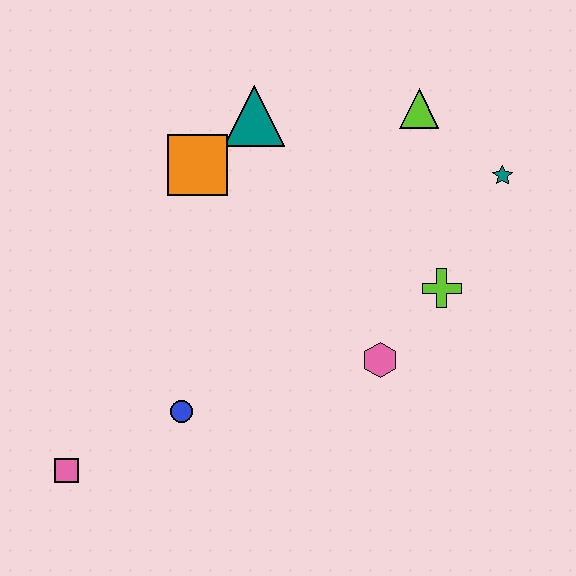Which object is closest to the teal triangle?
The orange square is closest to the teal triangle.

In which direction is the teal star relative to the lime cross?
The teal star is above the lime cross.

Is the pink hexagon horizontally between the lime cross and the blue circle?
Yes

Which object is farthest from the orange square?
The pink square is farthest from the orange square.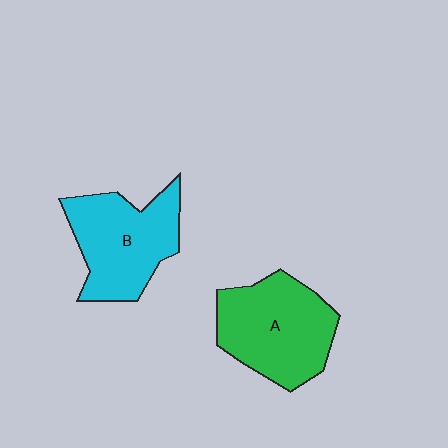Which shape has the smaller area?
Shape B (cyan).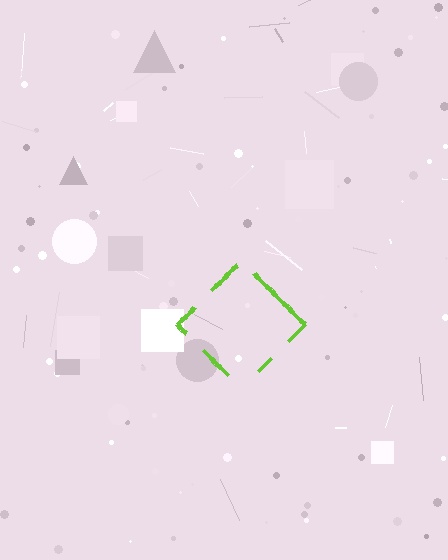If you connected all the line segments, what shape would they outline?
They would outline a diamond.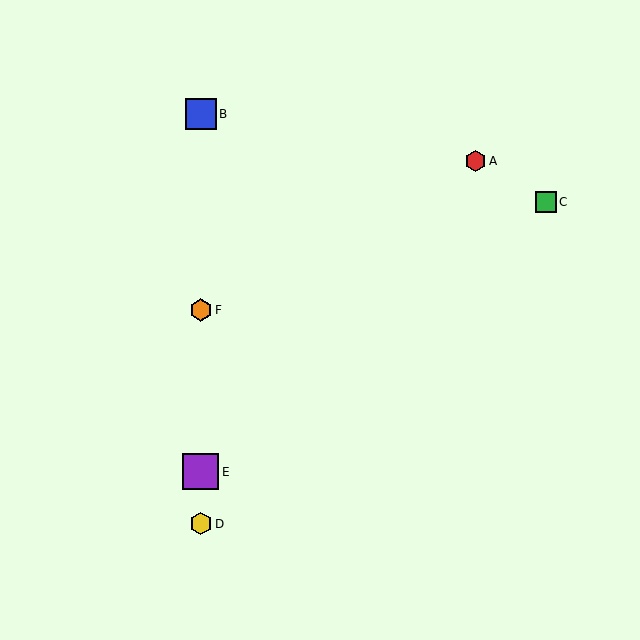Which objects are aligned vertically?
Objects B, D, E, F are aligned vertically.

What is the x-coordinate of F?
Object F is at x≈201.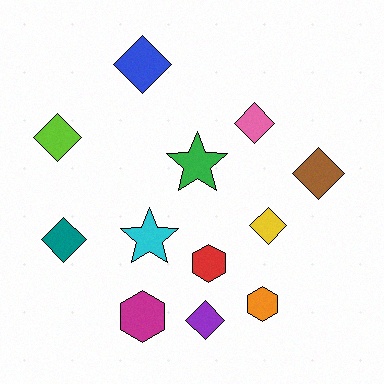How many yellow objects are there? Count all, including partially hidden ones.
There is 1 yellow object.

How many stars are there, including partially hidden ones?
There are 2 stars.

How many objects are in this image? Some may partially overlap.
There are 12 objects.